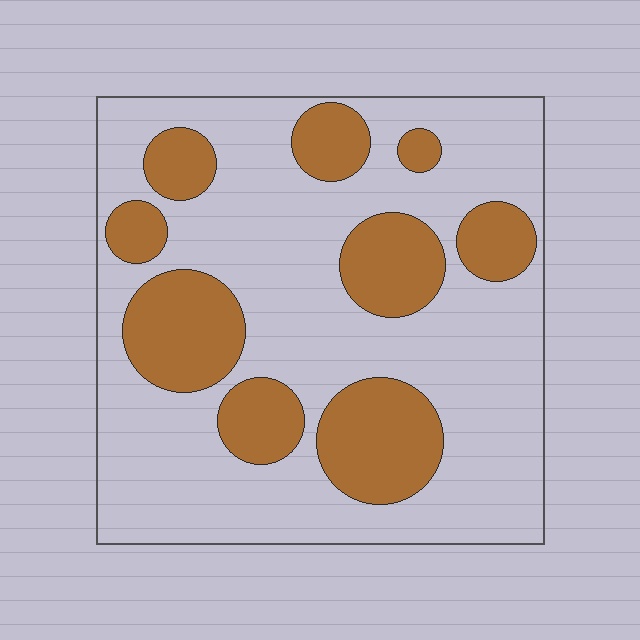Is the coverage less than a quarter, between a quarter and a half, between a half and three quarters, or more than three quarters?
Between a quarter and a half.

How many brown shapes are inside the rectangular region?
9.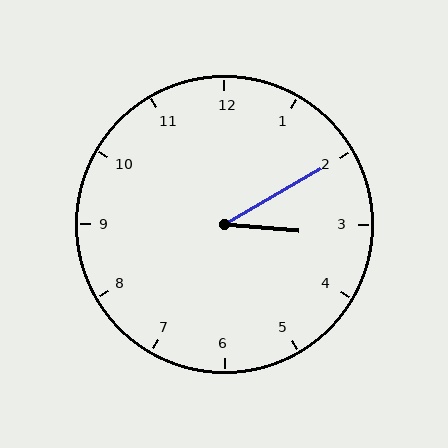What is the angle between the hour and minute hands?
Approximately 35 degrees.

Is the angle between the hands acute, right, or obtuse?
It is acute.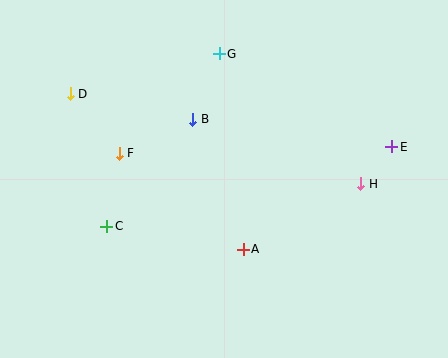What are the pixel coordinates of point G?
Point G is at (219, 54).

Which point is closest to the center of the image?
Point B at (193, 119) is closest to the center.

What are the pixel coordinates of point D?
Point D is at (70, 94).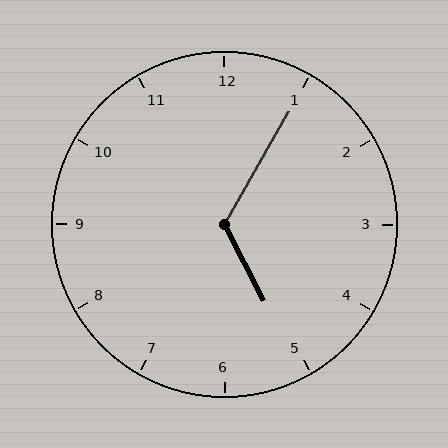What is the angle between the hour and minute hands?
Approximately 122 degrees.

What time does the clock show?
5:05.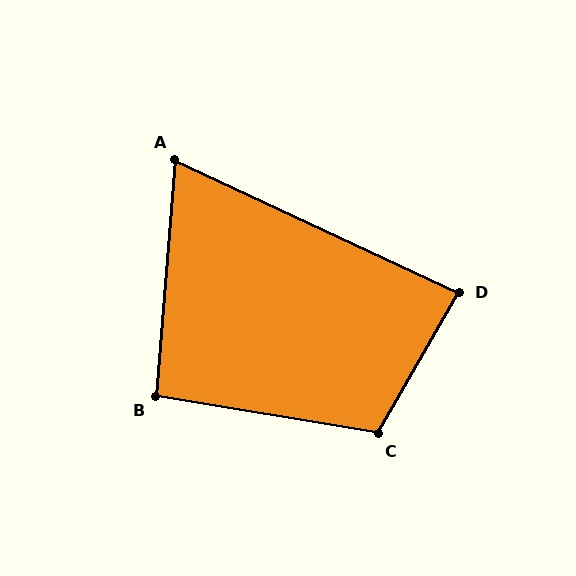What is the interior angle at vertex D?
Approximately 85 degrees (approximately right).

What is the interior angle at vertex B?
Approximately 95 degrees (approximately right).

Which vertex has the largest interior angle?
C, at approximately 110 degrees.